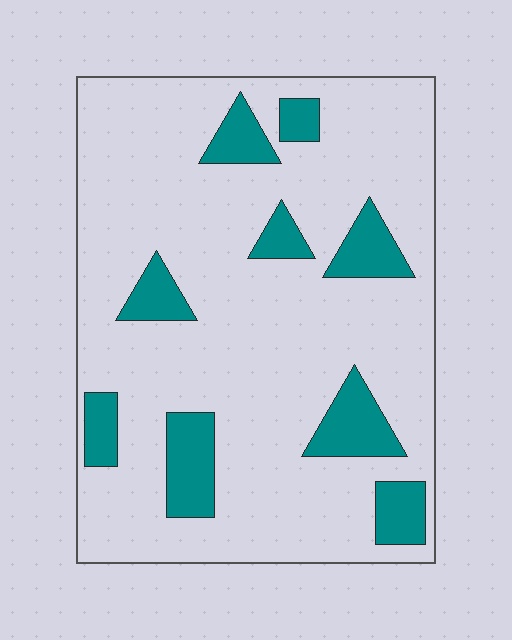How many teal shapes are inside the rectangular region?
9.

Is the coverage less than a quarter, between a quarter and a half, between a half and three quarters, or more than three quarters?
Less than a quarter.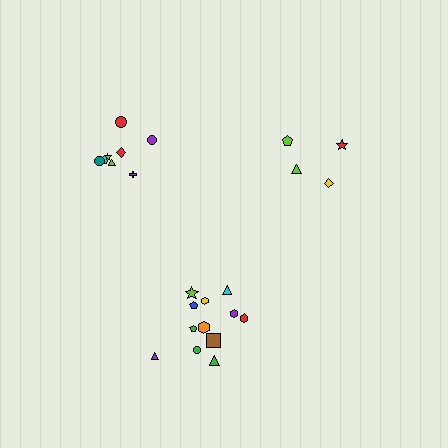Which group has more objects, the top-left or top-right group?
The top-left group.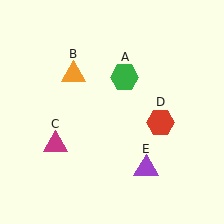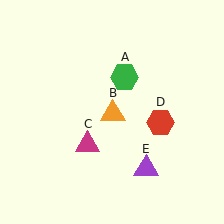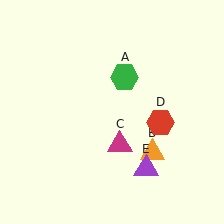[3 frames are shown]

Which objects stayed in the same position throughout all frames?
Green hexagon (object A) and red hexagon (object D) and purple triangle (object E) remained stationary.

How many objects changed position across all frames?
2 objects changed position: orange triangle (object B), magenta triangle (object C).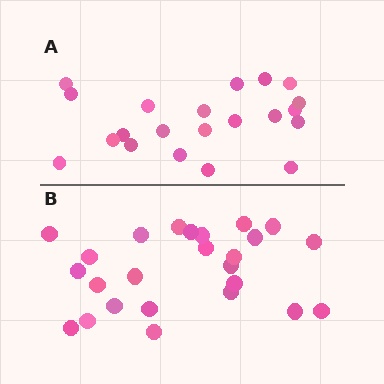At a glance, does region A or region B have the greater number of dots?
Region B (the bottom region) has more dots.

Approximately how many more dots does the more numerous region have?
Region B has about 4 more dots than region A.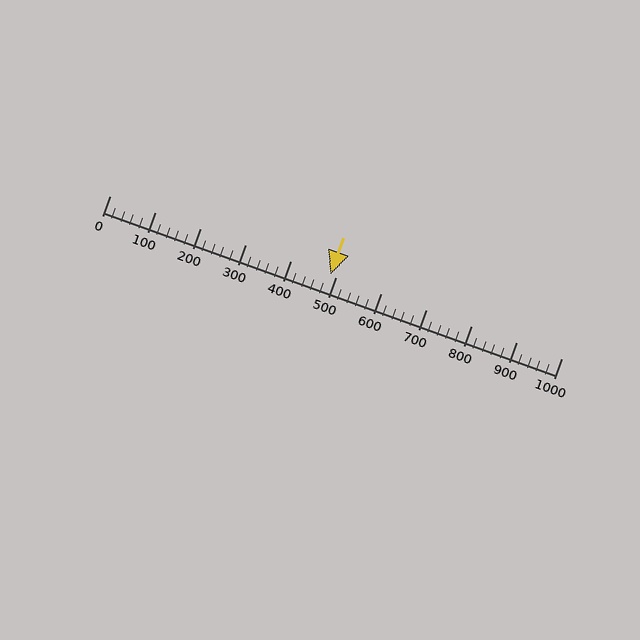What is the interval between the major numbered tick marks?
The major tick marks are spaced 100 units apart.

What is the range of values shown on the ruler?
The ruler shows values from 0 to 1000.